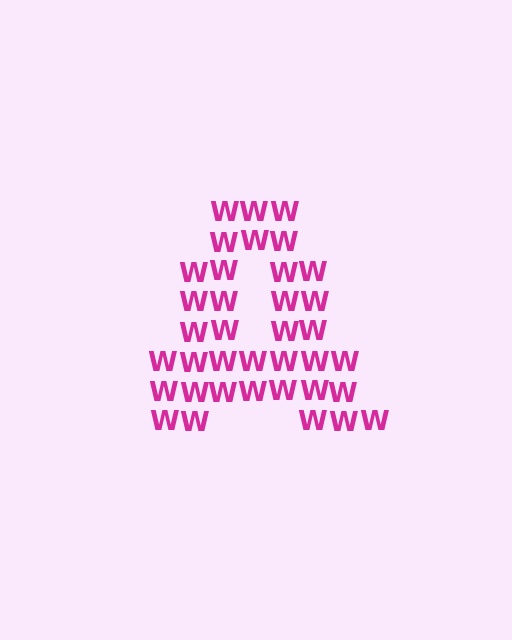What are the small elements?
The small elements are letter W's.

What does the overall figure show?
The overall figure shows the letter A.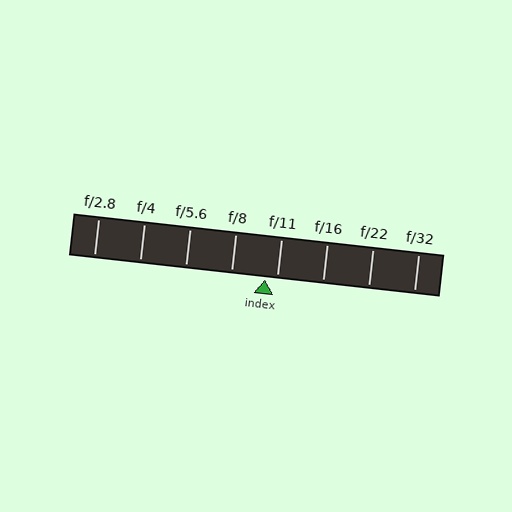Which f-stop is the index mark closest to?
The index mark is closest to f/11.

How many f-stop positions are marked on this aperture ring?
There are 8 f-stop positions marked.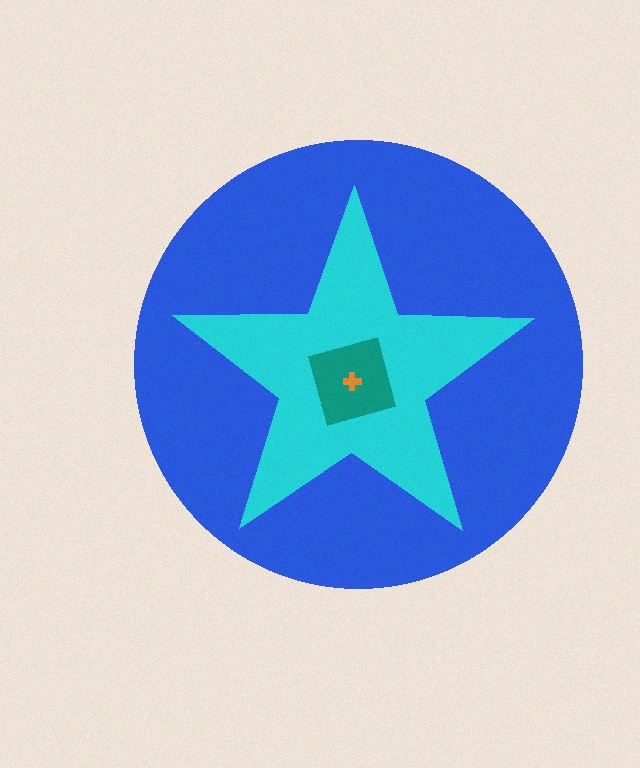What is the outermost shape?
The blue circle.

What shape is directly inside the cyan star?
The teal square.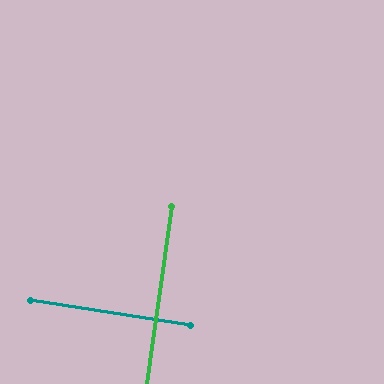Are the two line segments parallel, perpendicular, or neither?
Perpendicular — they meet at approximately 89°.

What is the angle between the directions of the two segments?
Approximately 89 degrees.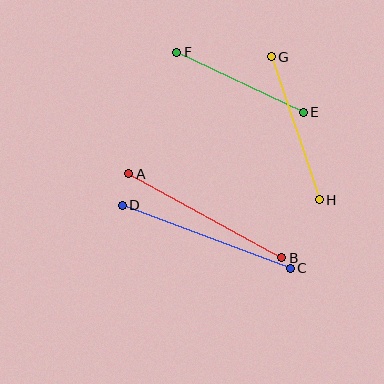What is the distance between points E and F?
The distance is approximately 140 pixels.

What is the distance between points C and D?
The distance is approximately 180 pixels.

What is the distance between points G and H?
The distance is approximately 151 pixels.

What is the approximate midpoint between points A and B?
The midpoint is at approximately (205, 216) pixels.